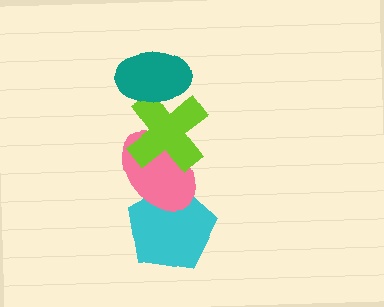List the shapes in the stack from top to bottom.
From top to bottom: the teal ellipse, the lime cross, the pink ellipse, the cyan pentagon.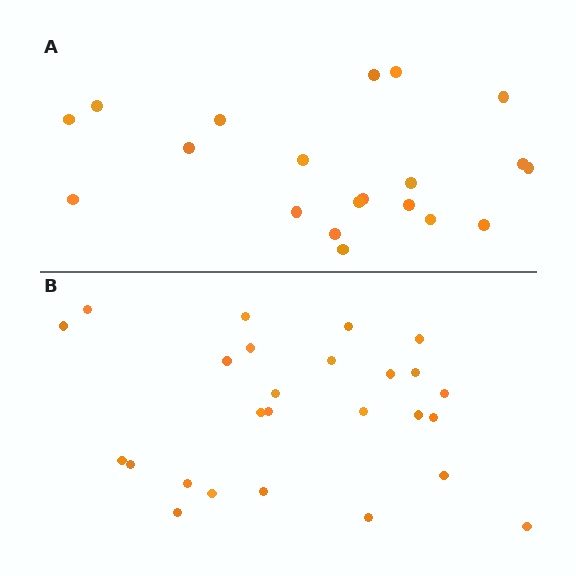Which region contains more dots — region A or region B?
Region B (the bottom region) has more dots.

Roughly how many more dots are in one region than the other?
Region B has about 6 more dots than region A.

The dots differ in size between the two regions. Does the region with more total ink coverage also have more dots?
No. Region A has more total ink coverage because its dots are larger, but region B actually contains more individual dots. Total area can be misleading — the number of items is what matters here.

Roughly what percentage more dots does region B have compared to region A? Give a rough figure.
About 30% more.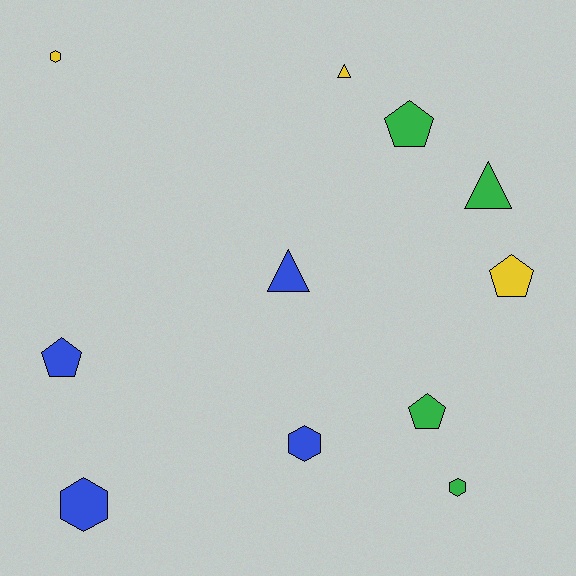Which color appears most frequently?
Green, with 4 objects.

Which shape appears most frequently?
Pentagon, with 4 objects.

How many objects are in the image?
There are 11 objects.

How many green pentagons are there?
There are 2 green pentagons.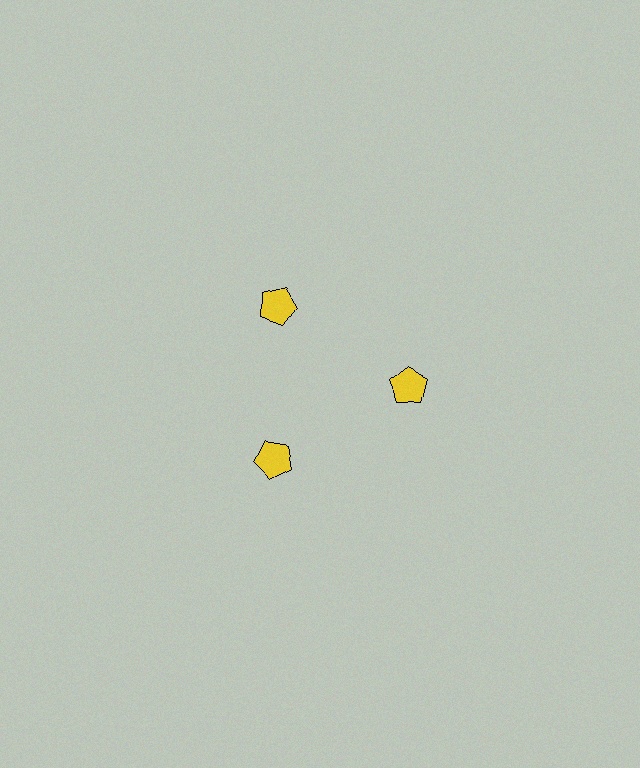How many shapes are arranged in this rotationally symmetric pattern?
There are 3 shapes, arranged in 3 groups of 1.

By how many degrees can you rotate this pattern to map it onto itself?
The pattern maps onto itself every 120 degrees of rotation.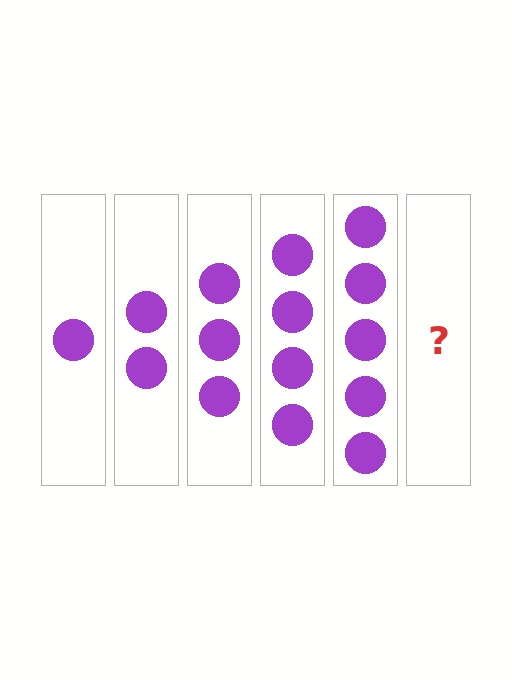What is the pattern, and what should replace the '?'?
The pattern is that each step adds one more circle. The '?' should be 6 circles.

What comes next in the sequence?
The next element should be 6 circles.